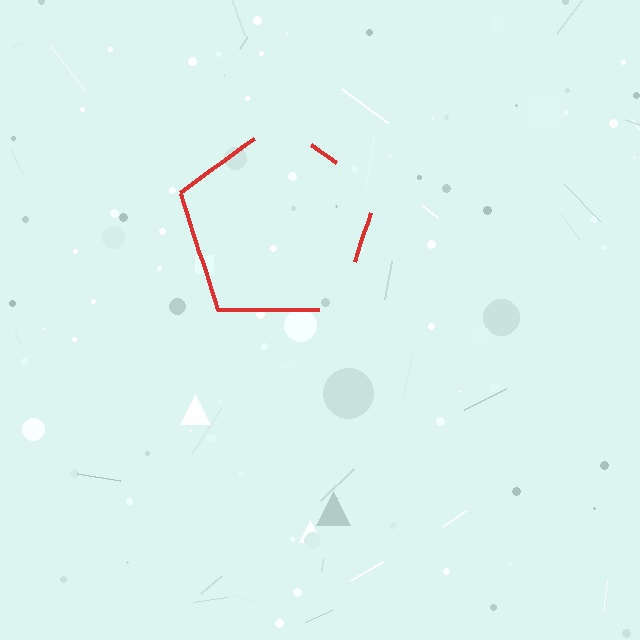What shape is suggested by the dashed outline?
The dashed outline suggests a pentagon.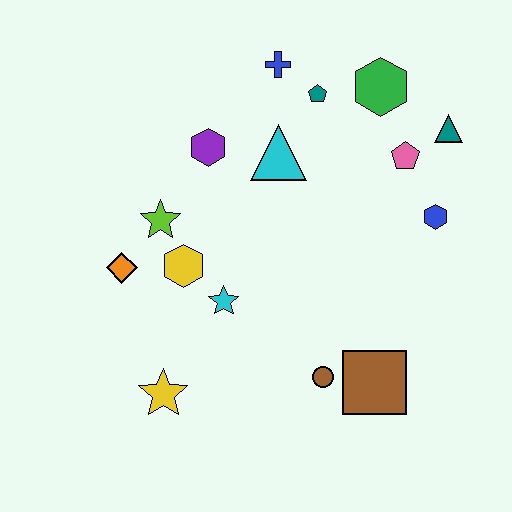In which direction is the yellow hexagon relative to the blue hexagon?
The yellow hexagon is to the left of the blue hexagon.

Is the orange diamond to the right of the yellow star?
No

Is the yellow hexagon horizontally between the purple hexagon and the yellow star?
Yes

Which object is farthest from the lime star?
The teal triangle is farthest from the lime star.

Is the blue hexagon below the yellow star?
No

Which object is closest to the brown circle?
The brown square is closest to the brown circle.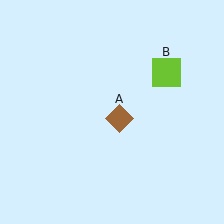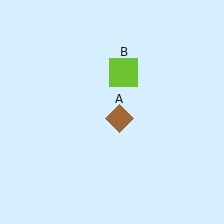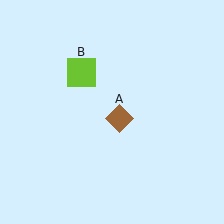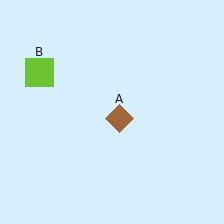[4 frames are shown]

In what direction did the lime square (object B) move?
The lime square (object B) moved left.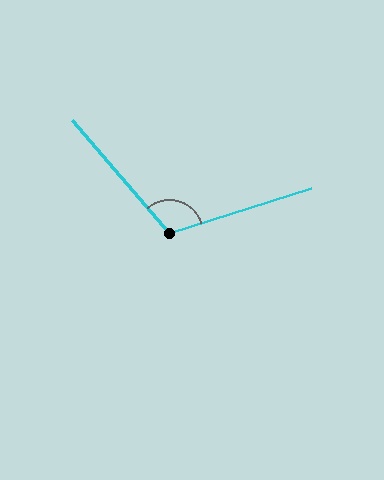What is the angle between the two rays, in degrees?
Approximately 113 degrees.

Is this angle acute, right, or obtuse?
It is obtuse.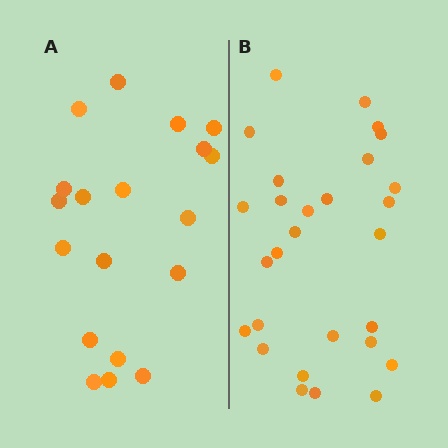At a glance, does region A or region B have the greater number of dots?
Region B (the right region) has more dots.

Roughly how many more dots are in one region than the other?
Region B has roughly 8 or so more dots than region A.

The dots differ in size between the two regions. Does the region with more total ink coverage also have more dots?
No. Region A has more total ink coverage because its dots are larger, but region B actually contains more individual dots. Total area can be misleading — the number of items is what matters here.